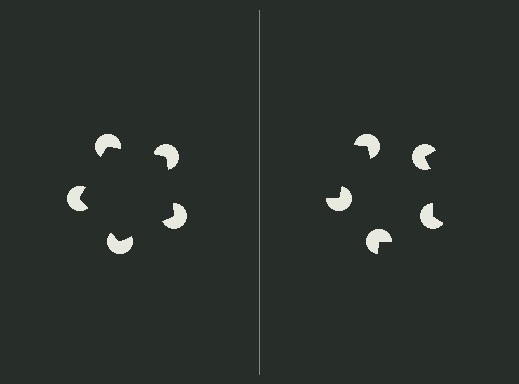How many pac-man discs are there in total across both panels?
10 — 5 on each side.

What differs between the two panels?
The pac-man discs are positioned identically on both sides; only the wedge orientations differ. On the left they align to a pentagon; on the right they are misaligned.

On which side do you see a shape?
An illusory pentagon appears on the left side. On the right side the wedge cuts are rotated, so no coherent shape forms.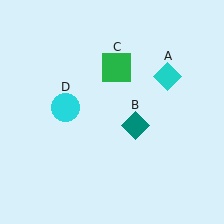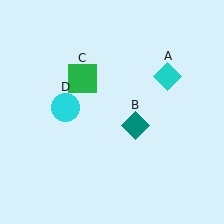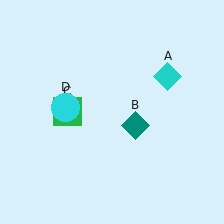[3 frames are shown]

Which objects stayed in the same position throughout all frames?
Cyan diamond (object A) and teal diamond (object B) and cyan circle (object D) remained stationary.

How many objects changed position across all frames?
1 object changed position: green square (object C).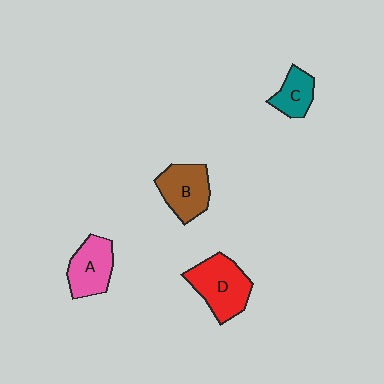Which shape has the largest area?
Shape D (red).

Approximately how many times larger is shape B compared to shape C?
Approximately 1.5 times.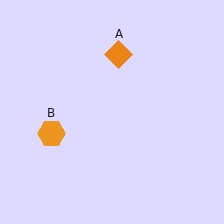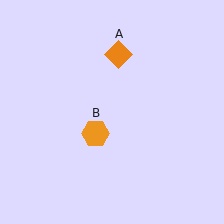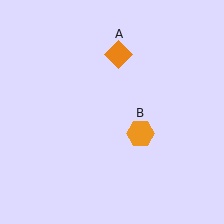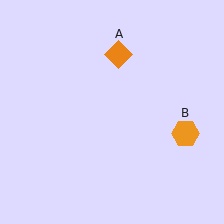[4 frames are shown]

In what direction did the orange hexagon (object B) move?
The orange hexagon (object B) moved right.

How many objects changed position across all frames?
1 object changed position: orange hexagon (object B).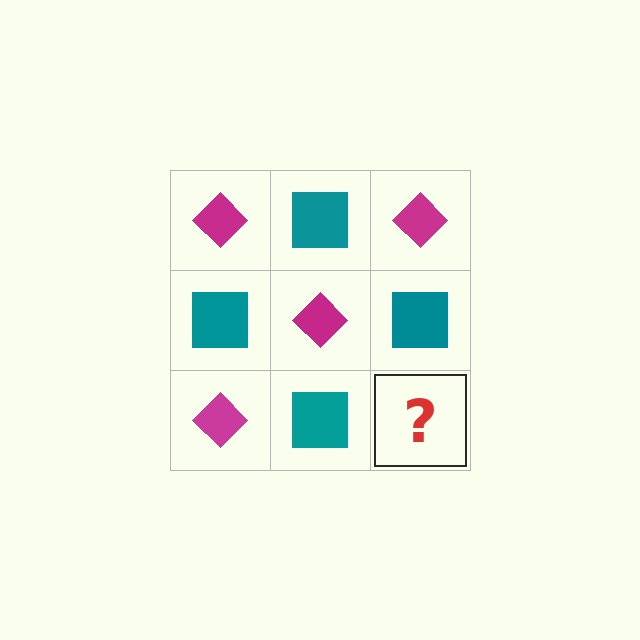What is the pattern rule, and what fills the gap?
The rule is that it alternates magenta diamond and teal square in a checkerboard pattern. The gap should be filled with a magenta diamond.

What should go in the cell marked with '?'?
The missing cell should contain a magenta diamond.